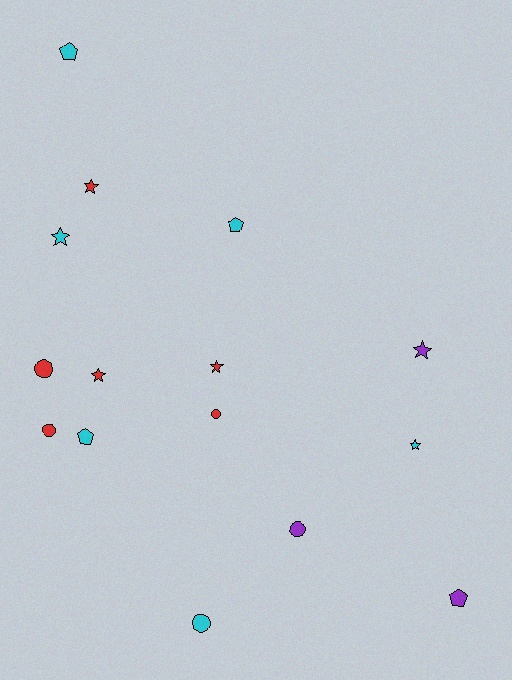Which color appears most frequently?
Cyan, with 6 objects.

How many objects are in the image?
There are 15 objects.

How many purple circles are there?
There is 1 purple circle.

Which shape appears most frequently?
Star, with 6 objects.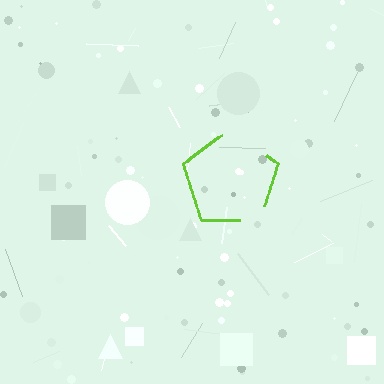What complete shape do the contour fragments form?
The contour fragments form a pentagon.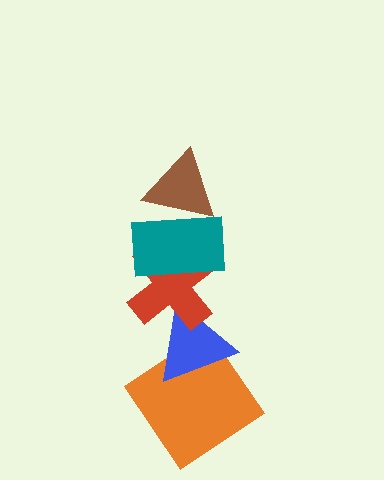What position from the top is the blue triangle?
The blue triangle is 4th from the top.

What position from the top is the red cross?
The red cross is 3rd from the top.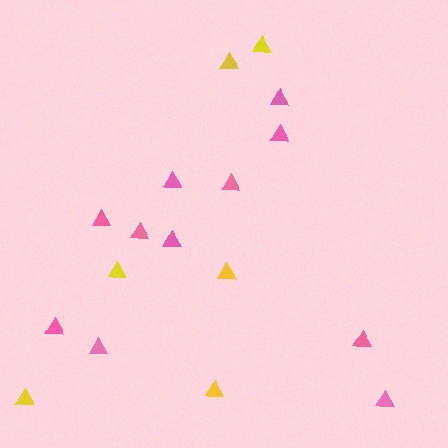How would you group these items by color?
There are 2 groups: one group of pink triangles (11) and one group of yellow triangles (6).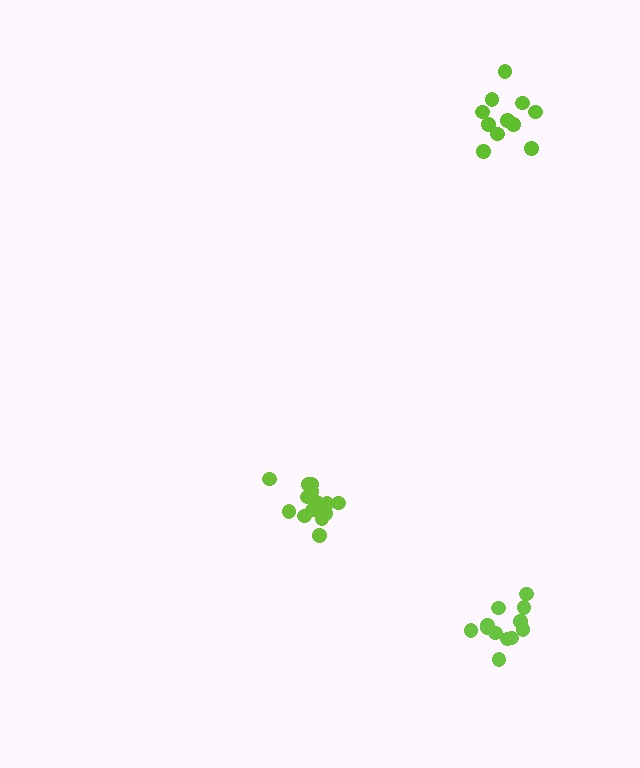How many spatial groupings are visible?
There are 3 spatial groupings.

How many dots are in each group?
Group 1: 12 dots, Group 2: 12 dots, Group 3: 14 dots (38 total).